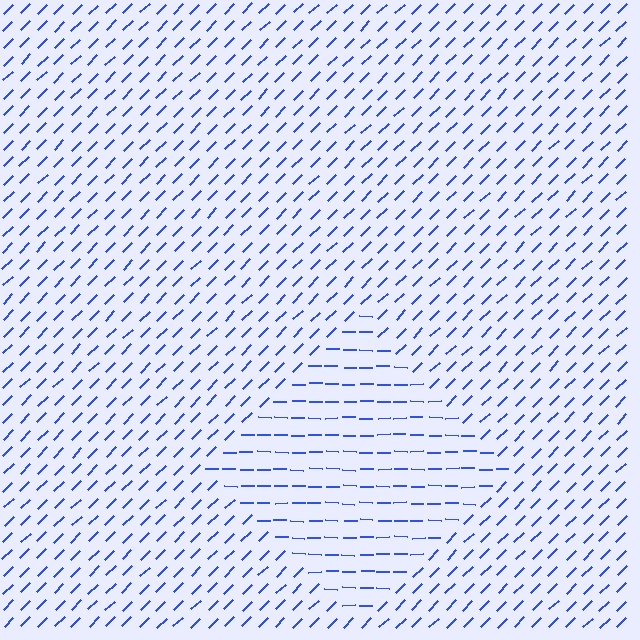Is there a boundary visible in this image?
Yes, there is a texture boundary formed by a change in line orientation.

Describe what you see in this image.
The image is filled with small blue line segments. A diamond region in the image has lines oriented differently from the surrounding lines, creating a visible texture boundary.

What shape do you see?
I see a diamond.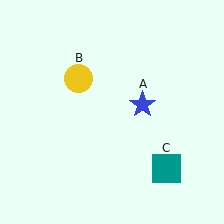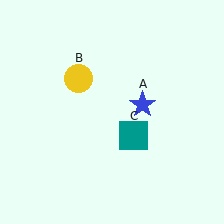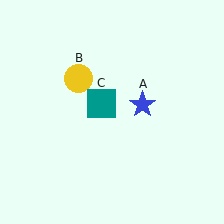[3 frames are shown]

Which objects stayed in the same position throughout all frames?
Blue star (object A) and yellow circle (object B) remained stationary.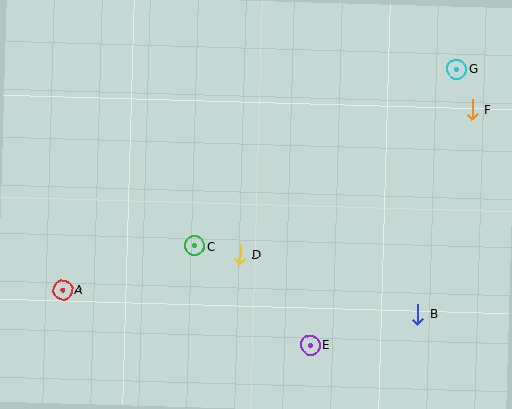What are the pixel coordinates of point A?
Point A is at (63, 290).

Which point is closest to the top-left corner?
Point A is closest to the top-left corner.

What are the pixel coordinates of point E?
Point E is at (310, 345).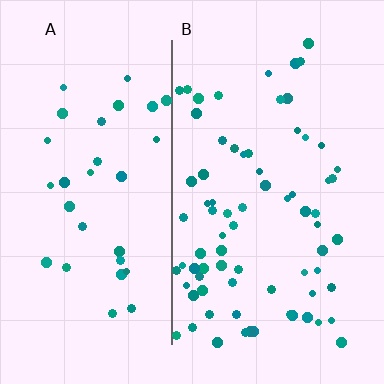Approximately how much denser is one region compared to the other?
Approximately 2.3× — region B over region A.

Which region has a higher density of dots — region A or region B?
B (the right).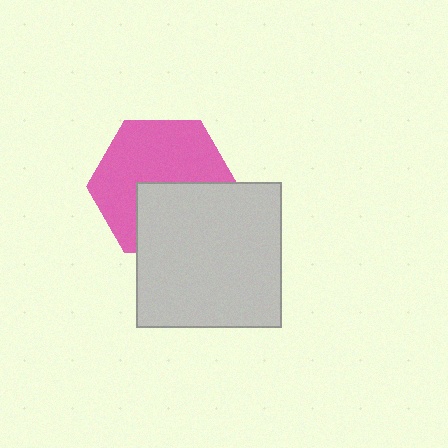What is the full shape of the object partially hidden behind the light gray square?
The partially hidden object is a pink hexagon.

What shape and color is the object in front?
The object in front is a light gray square.